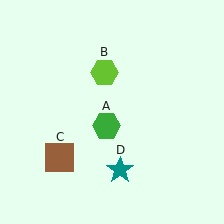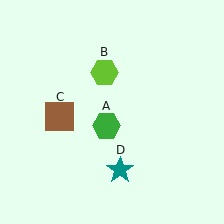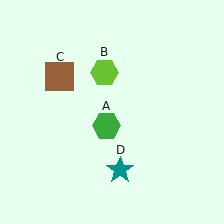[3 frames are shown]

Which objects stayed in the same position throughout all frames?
Green hexagon (object A) and lime hexagon (object B) and teal star (object D) remained stationary.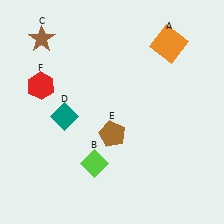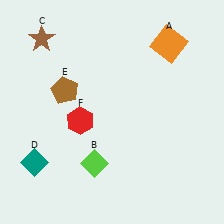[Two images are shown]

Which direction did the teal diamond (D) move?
The teal diamond (D) moved down.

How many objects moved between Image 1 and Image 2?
3 objects moved between the two images.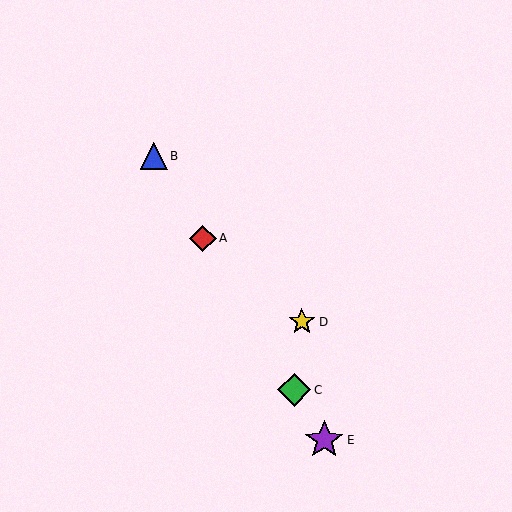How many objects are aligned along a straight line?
4 objects (A, B, C, E) are aligned along a straight line.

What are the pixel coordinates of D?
Object D is at (302, 322).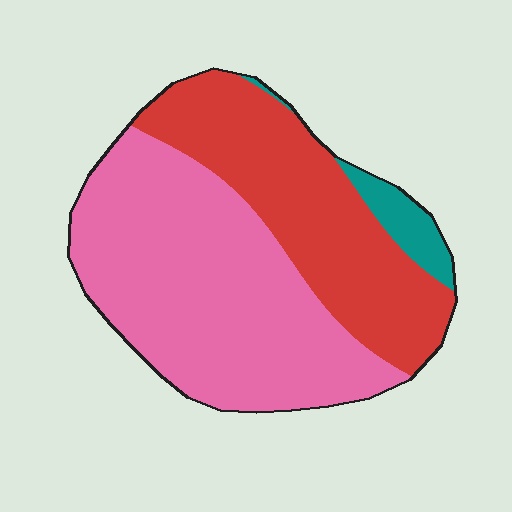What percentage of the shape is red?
Red takes up about three eighths (3/8) of the shape.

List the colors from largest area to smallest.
From largest to smallest: pink, red, teal.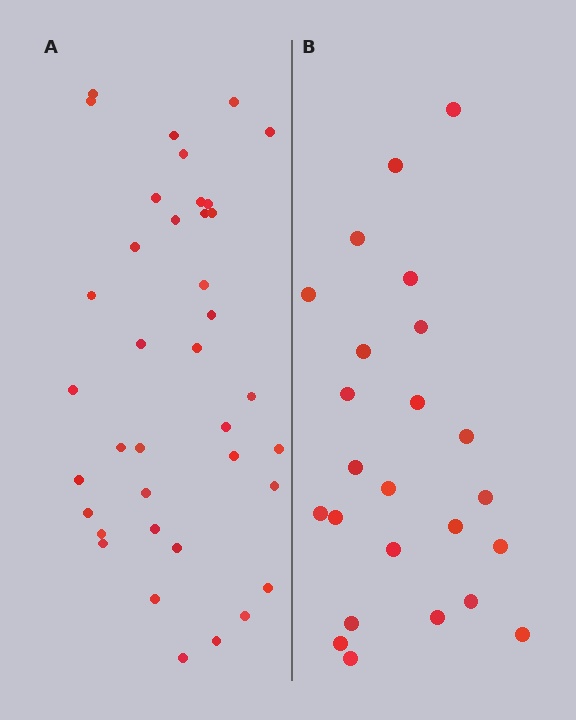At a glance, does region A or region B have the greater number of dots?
Region A (the left region) has more dots.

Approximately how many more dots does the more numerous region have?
Region A has approximately 15 more dots than region B.